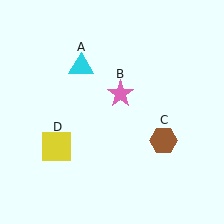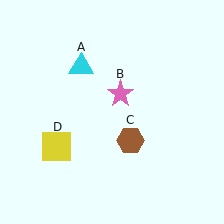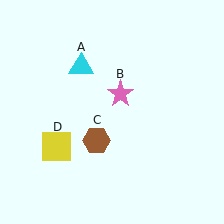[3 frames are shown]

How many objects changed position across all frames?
1 object changed position: brown hexagon (object C).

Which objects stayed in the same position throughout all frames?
Cyan triangle (object A) and pink star (object B) and yellow square (object D) remained stationary.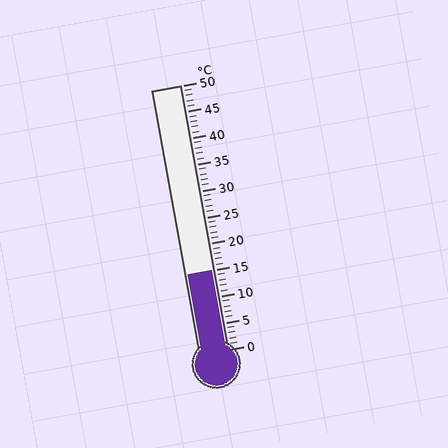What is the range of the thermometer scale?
The thermometer scale ranges from 0°C to 50°C.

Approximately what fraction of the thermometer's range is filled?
The thermometer is filled to approximately 30% of its range.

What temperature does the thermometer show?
The thermometer shows approximately 15°C.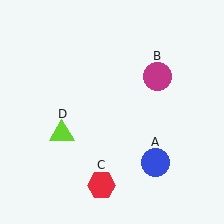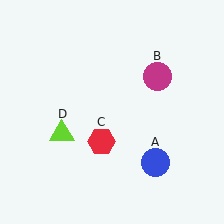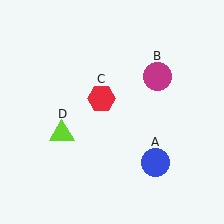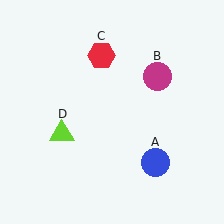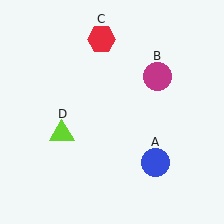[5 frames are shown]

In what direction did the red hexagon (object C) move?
The red hexagon (object C) moved up.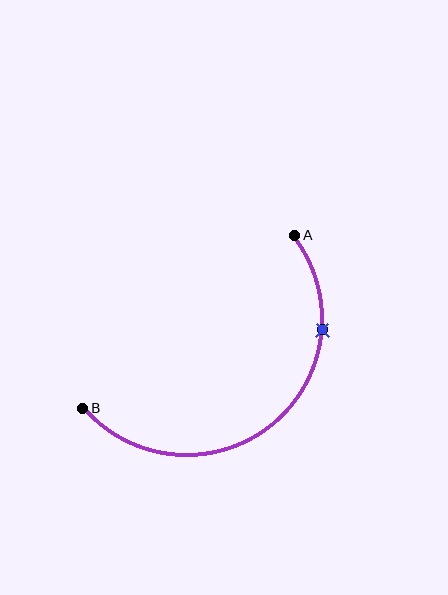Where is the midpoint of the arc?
The arc midpoint is the point on the curve farthest from the straight line joining A and B. It sits below and to the right of that line.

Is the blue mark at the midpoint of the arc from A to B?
No. The blue mark lies on the arc but is closer to endpoint A. The arc midpoint would be at the point on the curve equidistant along the arc from both A and B.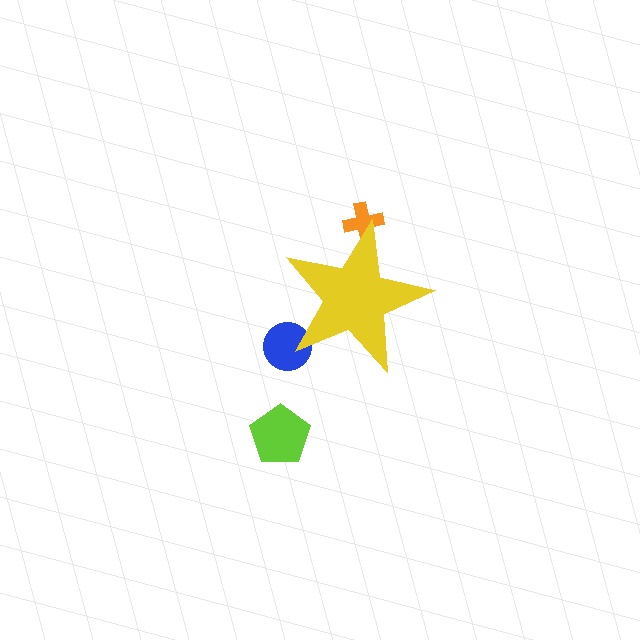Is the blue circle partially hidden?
Yes, the blue circle is partially hidden behind the yellow star.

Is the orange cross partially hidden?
Yes, the orange cross is partially hidden behind the yellow star.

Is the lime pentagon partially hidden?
No, the lime pentagon is fully visible.